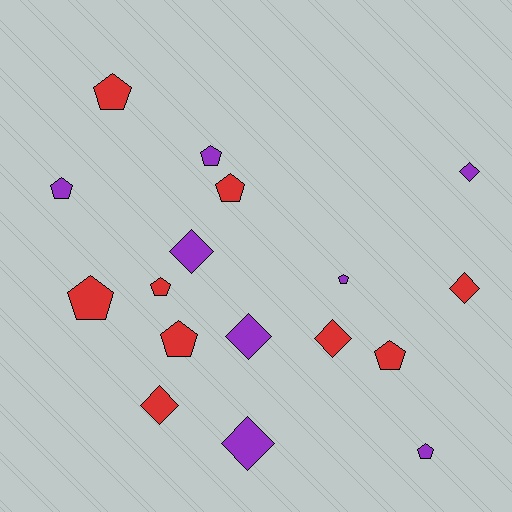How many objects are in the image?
There are 17 objects.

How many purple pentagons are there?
There are 4 purple pentagons.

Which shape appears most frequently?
Pentagon, with 10 objects.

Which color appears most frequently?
Red, with 9 objects.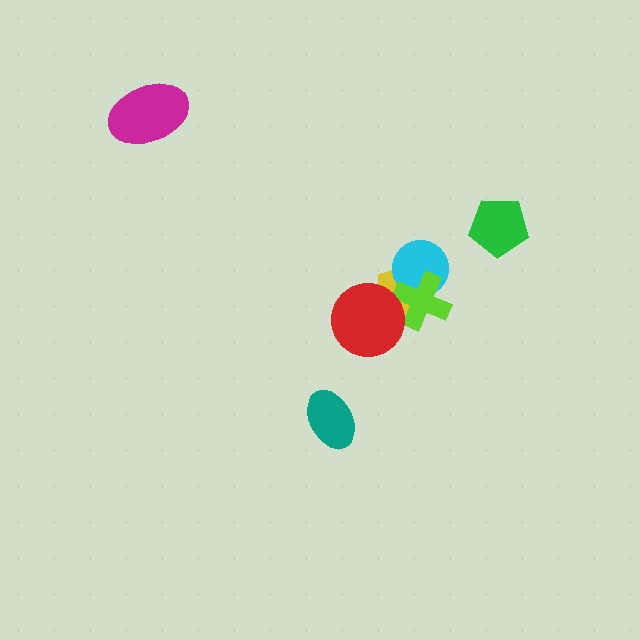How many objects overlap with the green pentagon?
0 objects overlap with the green pentagon.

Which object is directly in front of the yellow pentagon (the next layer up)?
The cyan circle is directly in front of the yellow pentagon.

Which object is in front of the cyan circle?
The lime cross is in front of the cyan circle.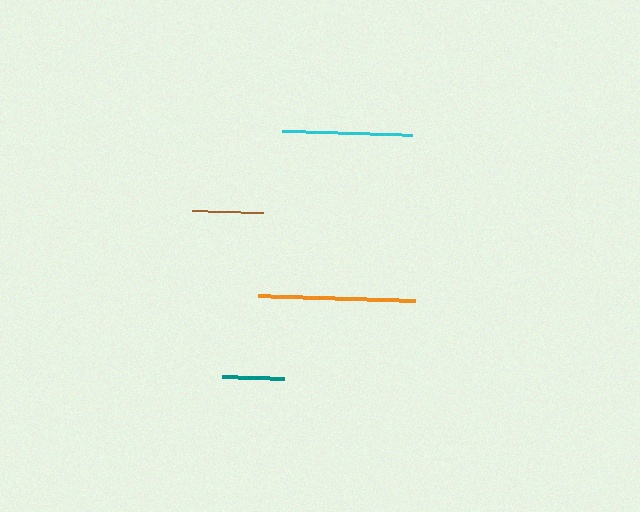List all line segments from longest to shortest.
From longest to shortest: orange, cyan, brown, teal.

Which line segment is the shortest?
The teal line is the shortest at approximately 61 pixels.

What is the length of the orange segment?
The orange segment is approximately 157 pixels long.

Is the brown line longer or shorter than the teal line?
The brown line is longer than the teal line.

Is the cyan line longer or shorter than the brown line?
The cyan line is longer than the brown line.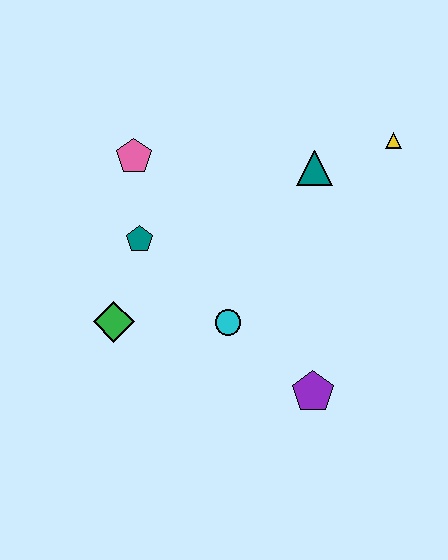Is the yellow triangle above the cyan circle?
Yes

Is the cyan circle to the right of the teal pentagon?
Yes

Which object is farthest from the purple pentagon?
The pink pentagon is farthest from the purple pentagon.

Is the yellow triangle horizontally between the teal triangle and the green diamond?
No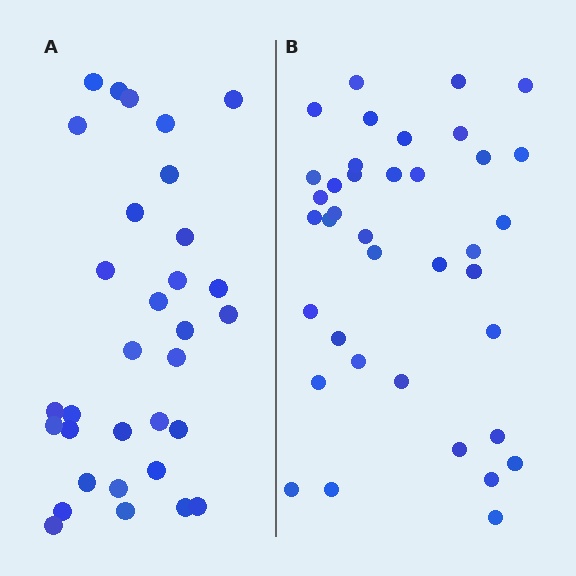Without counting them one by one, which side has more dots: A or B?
Region B (the right region) has more dots.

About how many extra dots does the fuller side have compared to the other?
Region B has about 6 more dots than region A.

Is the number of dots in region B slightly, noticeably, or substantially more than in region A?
Region B has only slightly more — the two regions are fairly close. The ratio is roughly 1.2 to 1.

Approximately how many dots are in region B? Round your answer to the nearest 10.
About 40 dots. (The exact count is 38, which rounds to 40.)